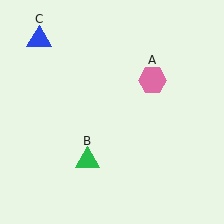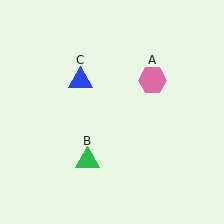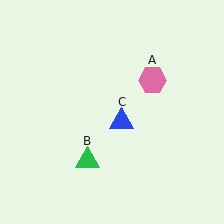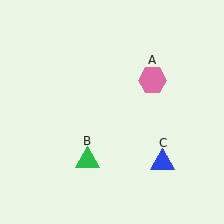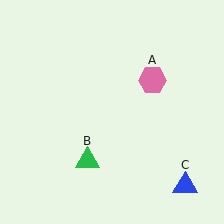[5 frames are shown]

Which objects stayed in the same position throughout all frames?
Pink hexagon (object A) and green triangle (object B) remained stationary.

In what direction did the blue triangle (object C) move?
The blue triangle (object C) moved down and to the right.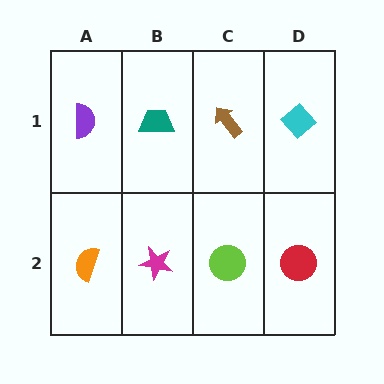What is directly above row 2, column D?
A cyan diamond.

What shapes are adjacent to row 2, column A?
A purple semicircle (row 1, column A), a magenta star (row 2, column B).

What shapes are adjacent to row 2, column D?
A cyan diamond (row 1, column D), a lime circle (row 2, column C).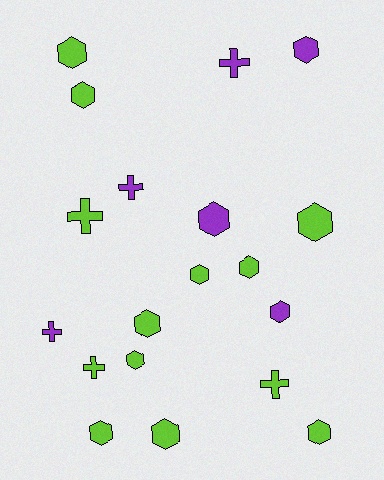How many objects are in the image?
There are 19 objects.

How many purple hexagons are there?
There are 3 purple hexagons.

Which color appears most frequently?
Lime, with 13 objects.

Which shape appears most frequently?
Hexagon, with 13 objects.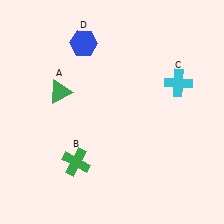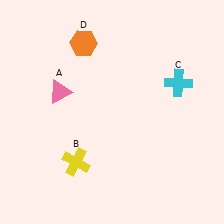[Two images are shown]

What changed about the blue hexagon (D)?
In Image 1, D is blue. In Image 2, it changed to orange.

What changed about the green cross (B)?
In Image 1, B is green. In Image 2, it changed to yellow.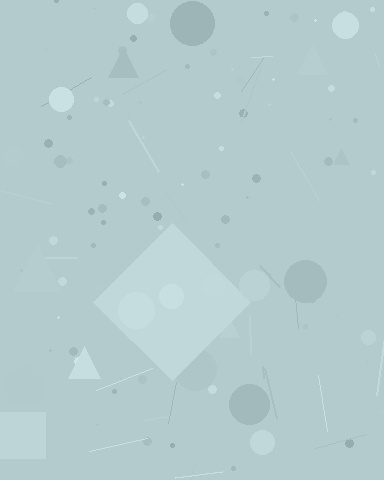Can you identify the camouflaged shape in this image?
The camouflaged shape is a diamond.